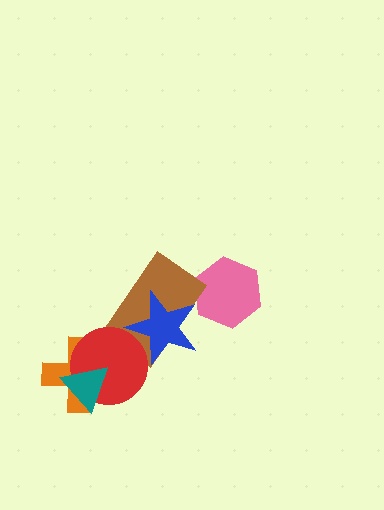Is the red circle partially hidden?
Yes, it is partially covered by another shape.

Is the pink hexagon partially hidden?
Yes, it is partially covered by another shape.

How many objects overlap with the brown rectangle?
3 objects overlap with the brown rectangle.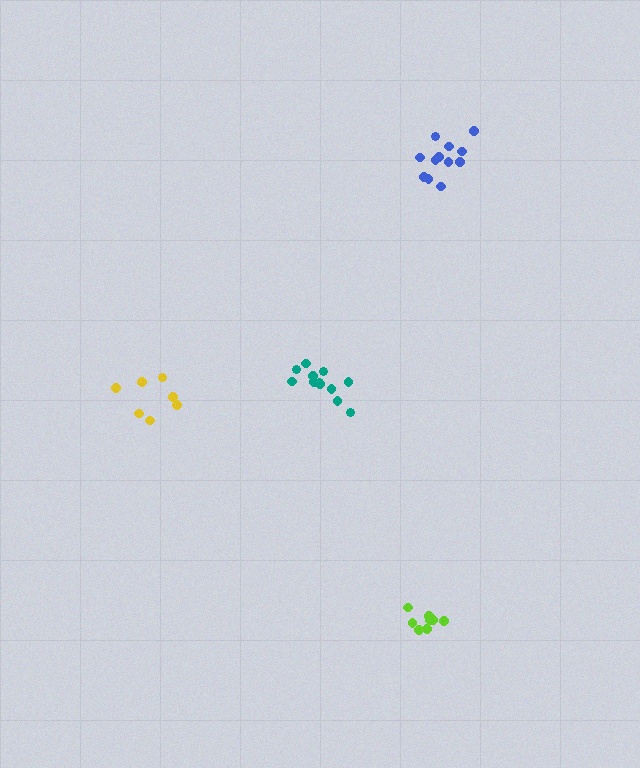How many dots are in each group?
Group 1: 8 dots, Group 2: 7 dots, Group 3: 12 dots, Group 4: 12 dots (39 total).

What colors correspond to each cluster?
The clusters are colored: lime, yellow, teal, blue.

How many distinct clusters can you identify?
There are 4 distinct clusters.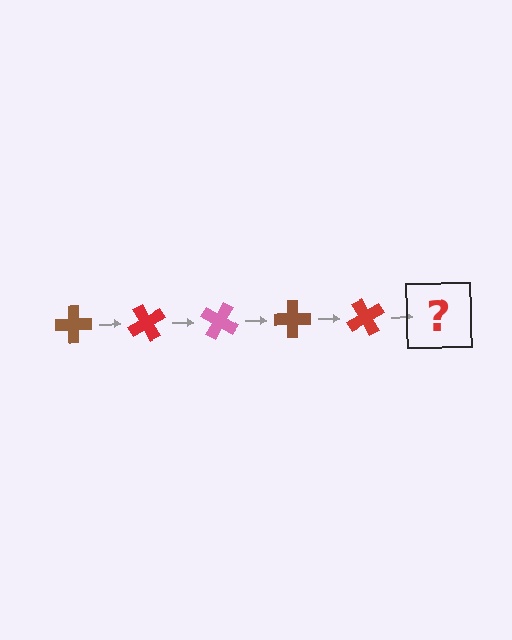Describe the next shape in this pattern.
It should be a pink cross, rotated 300 degrees from the start.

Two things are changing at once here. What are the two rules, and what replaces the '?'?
The two rules are that it rotates 60 degrees each step and the color cycles through brown, red, and pink. The '?' should be a pink cross, rotated 300 degrees from the start.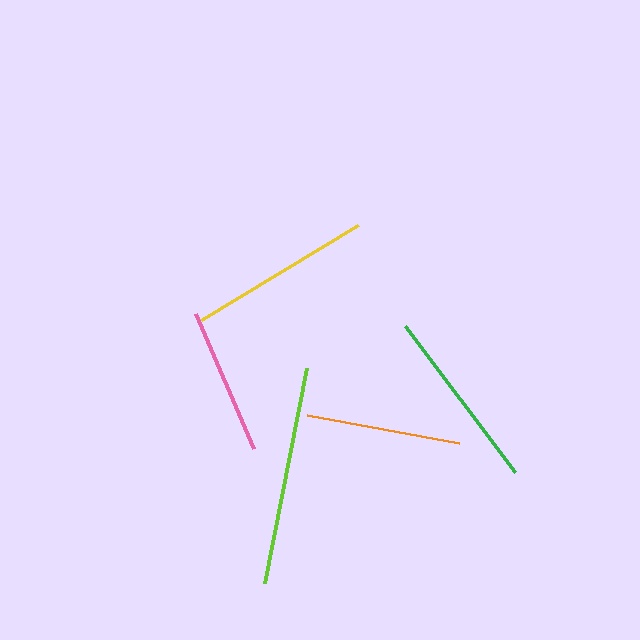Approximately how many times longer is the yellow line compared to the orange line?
The yellow line is approximately 1.2 times the length of the orange line.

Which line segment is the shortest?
The pink line is the shortest at approximately 146 pixels.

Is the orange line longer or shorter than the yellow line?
The yellow line is longer than the orange line.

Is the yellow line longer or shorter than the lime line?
The lime line is longer than the yellow line.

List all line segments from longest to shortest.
From longest to shortest: lime, yellow, green, orange, pink.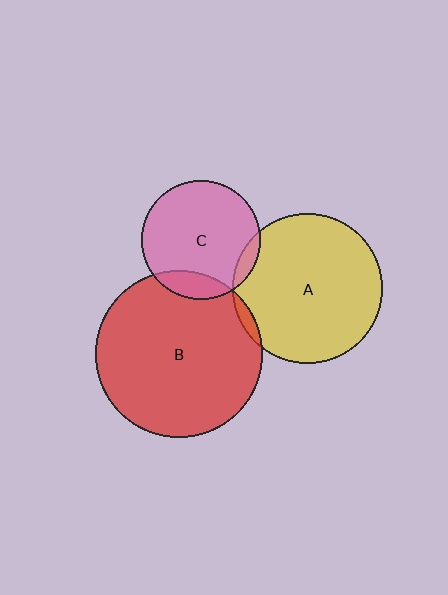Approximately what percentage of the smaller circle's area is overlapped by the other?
Approximately 5%.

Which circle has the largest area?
Circle B (red).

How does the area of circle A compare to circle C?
Approximately 1.6 times.